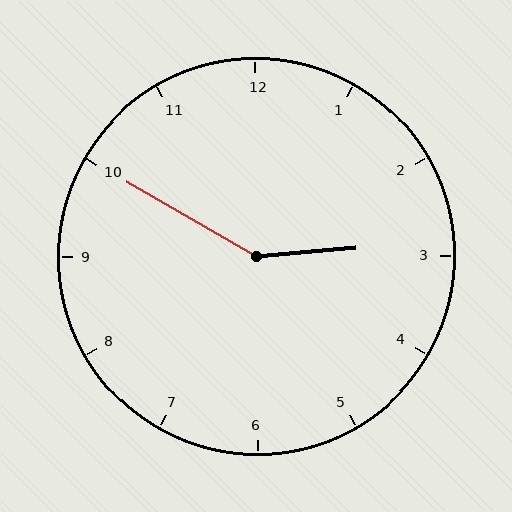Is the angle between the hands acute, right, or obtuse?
It is obtuse.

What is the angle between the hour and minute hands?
Approximately 145 degrees.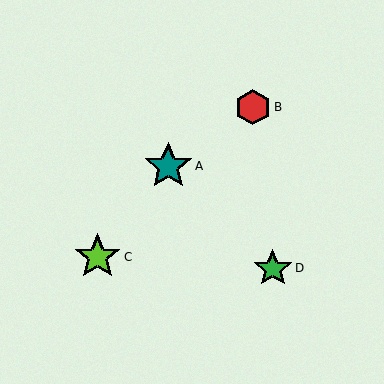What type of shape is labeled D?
Shape D is a green star.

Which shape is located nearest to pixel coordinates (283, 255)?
The green star (labeled D) at (273, 268) is nearest to that location.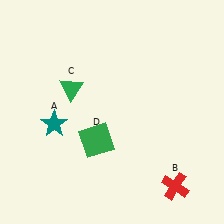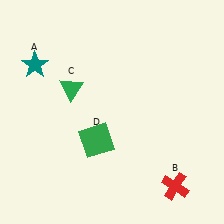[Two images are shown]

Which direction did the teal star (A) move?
The teal star (A) moved up.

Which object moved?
The teal star (A) moved up.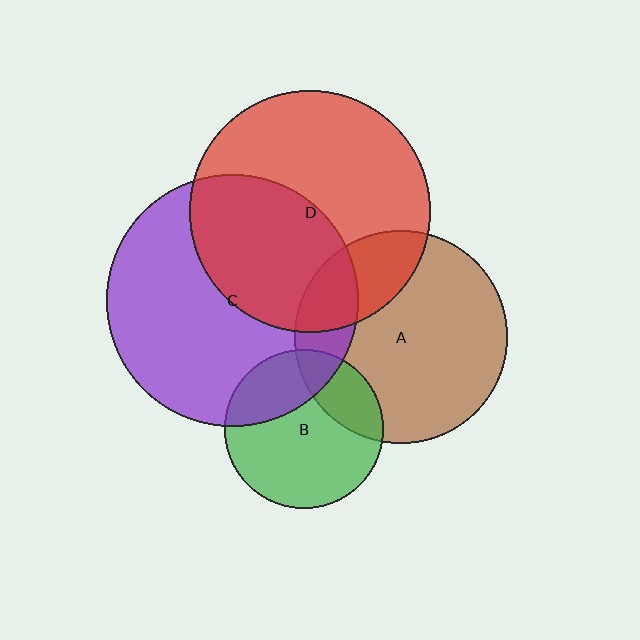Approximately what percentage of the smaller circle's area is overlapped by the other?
Approximately 25%.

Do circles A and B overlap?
Yes.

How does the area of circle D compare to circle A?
Approximately 1.3 times.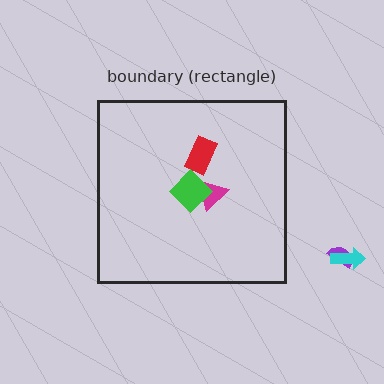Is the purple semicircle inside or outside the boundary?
Outside.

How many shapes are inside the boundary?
3 inside, 2 outside.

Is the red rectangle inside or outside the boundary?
Inside.